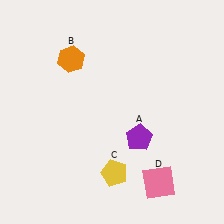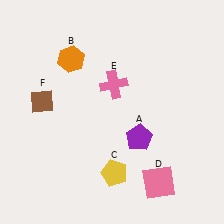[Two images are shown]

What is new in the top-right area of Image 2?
A pink cross (E) was added in the top-right area of Image 2.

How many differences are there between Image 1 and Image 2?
There are 2 differences between the two images.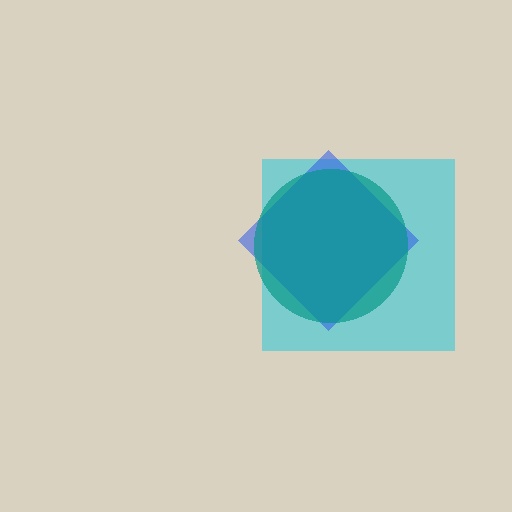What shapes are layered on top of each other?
The layered shapes are: a cyan square, a blue diamond, a teal circle.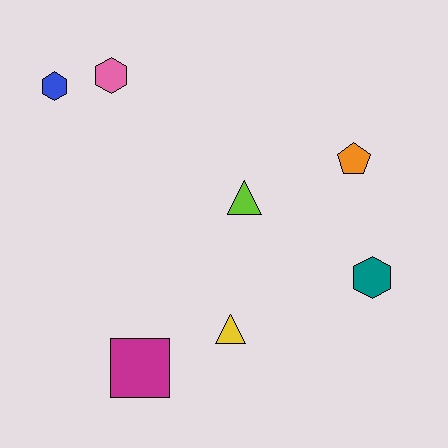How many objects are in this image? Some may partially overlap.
There are 7 objects.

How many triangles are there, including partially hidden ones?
There are 2 triangles.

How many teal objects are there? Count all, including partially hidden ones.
There is 1 teal object.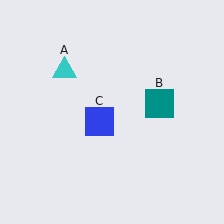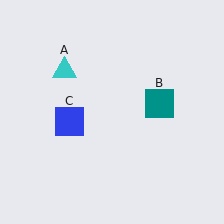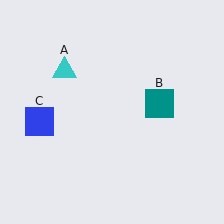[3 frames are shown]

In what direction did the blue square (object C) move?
The blue square (object C) moved left.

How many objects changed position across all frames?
1 object changed position: blue square (object C).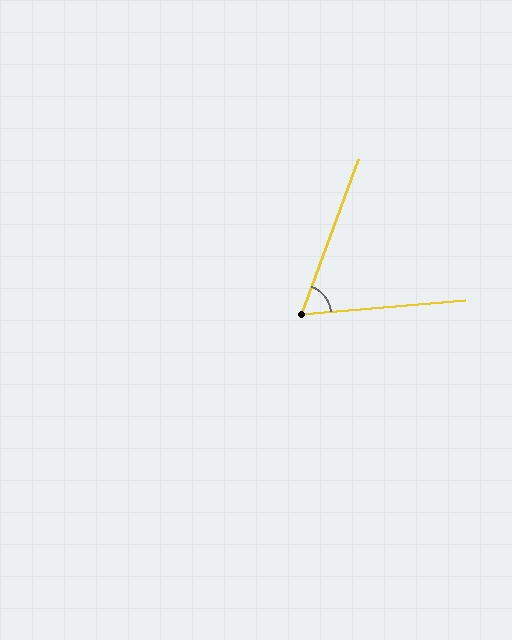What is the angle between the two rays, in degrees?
Approximately 65 degrees.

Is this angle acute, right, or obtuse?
It is acute.